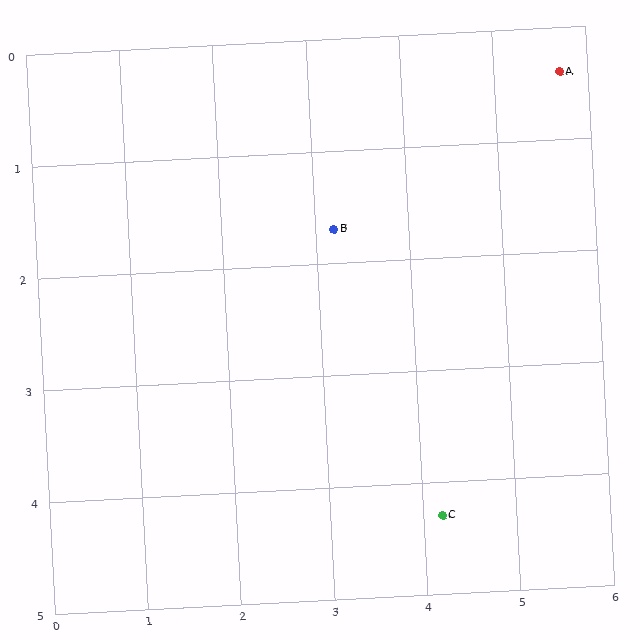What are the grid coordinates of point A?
Point A is at approximately (5.7, 0.4).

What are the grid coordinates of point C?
Point C is at approximately (4.2, 4.3).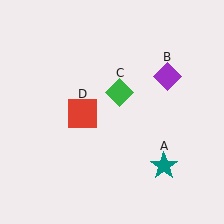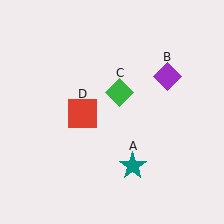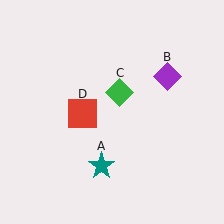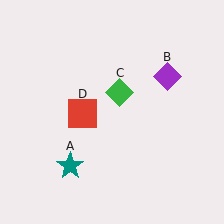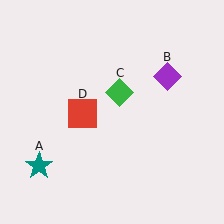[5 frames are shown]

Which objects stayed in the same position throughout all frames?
Purple diamond (object B) and green diamond (object C) and red square (object D) remained stationary.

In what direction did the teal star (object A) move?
The teal star (object A) moved left.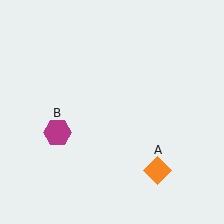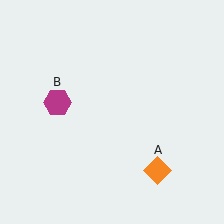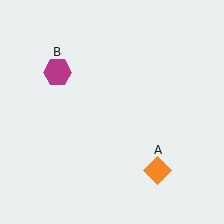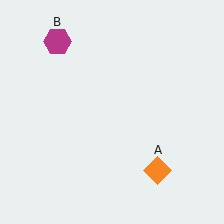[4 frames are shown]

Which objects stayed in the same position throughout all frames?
Orange diamond (object A) remained stationary.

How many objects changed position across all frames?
1 object changed position: magenta hexagon (object B).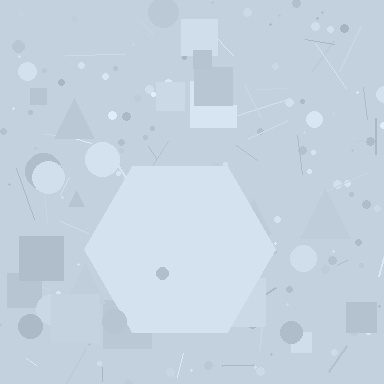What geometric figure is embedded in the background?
A hexagon is embedded in the background.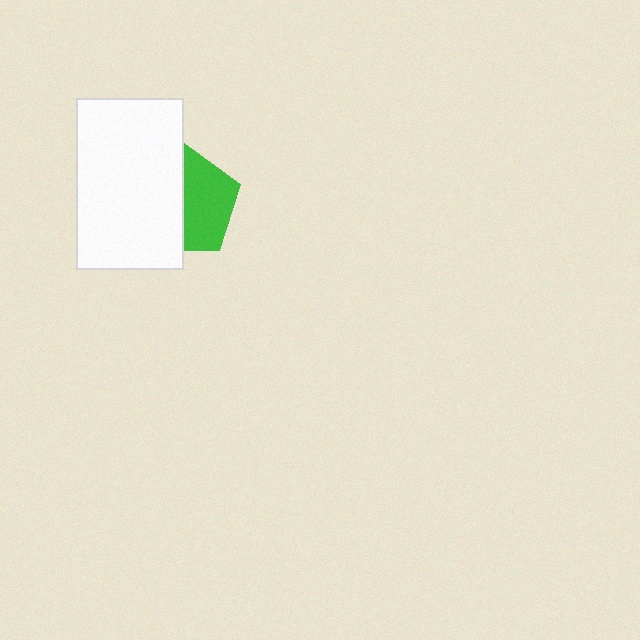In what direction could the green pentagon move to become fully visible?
The green pentagon could move right. That would shift it out from behind the white rectangle entirely.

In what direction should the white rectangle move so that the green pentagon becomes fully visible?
The white rectangle should move left. That is the shortest direction to clear the overlap and leave the green pentagon fully visible.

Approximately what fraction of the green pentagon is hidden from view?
Roughly 49% of the green pentagon is hidden behind the white rectangle.